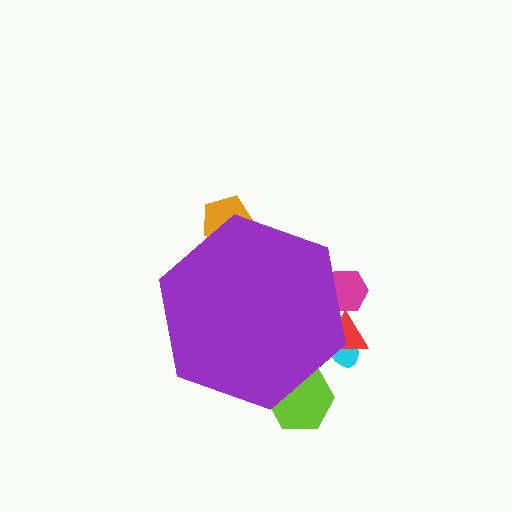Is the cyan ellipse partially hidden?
Yes, the cyan ellipse is partially hidden behind the purple hexagon.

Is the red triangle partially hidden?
Yes, the red triangle is partially hidden behind the purple hexagon.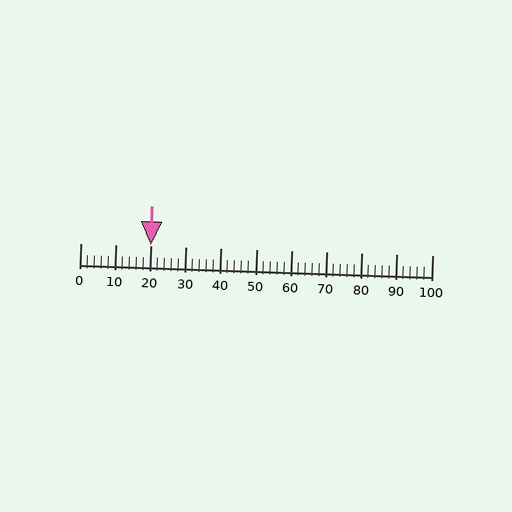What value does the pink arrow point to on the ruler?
The pink arrow points to approximately 20.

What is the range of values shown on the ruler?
The ruler shows values from 0 to 100.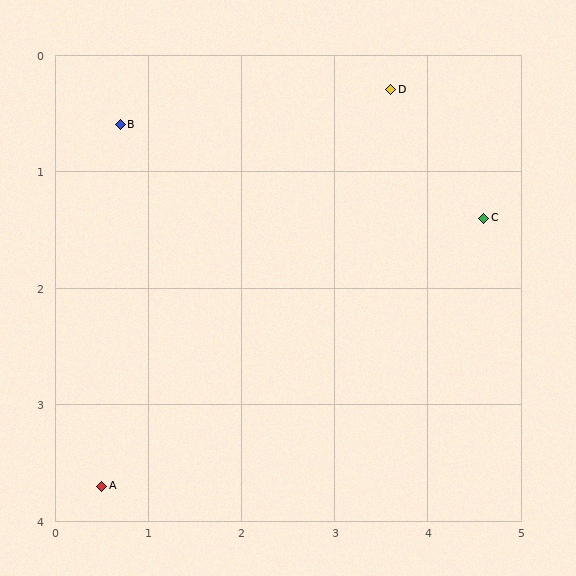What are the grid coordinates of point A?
Point A is at approximately (0.5, 3.7).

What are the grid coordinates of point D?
Point D is at approximately (3.6, 0.3).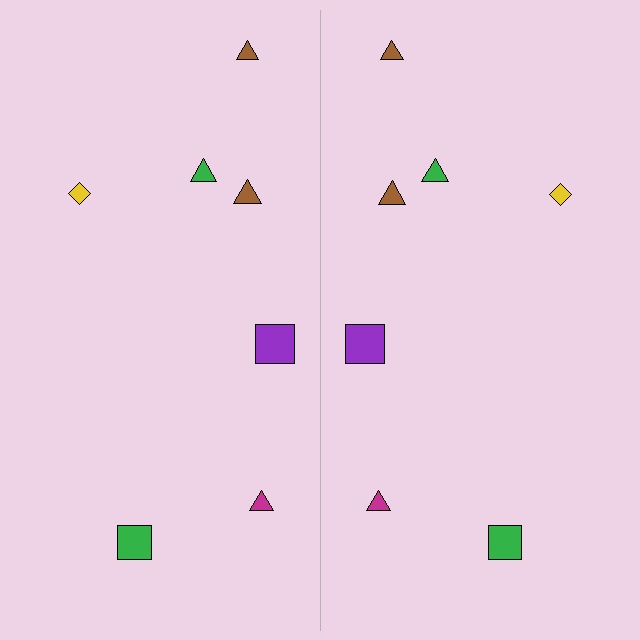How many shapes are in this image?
There are 14 shapes in this image.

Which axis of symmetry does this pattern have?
The pattern has a vertical axis of symmetry running through the center of the image.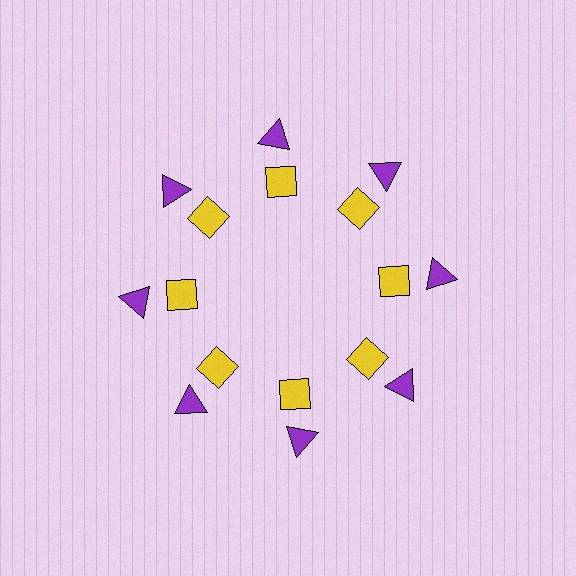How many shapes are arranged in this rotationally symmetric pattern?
There are 16 shapes, arranged in 8 groups of 2.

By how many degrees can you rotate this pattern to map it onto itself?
The pattern maps onto itself every 45 degrees of rotation.